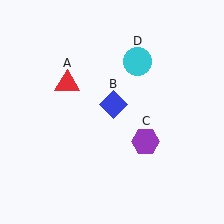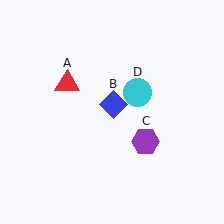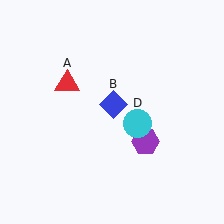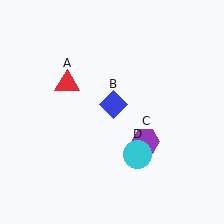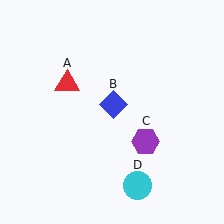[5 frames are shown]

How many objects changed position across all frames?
1 object changed position: cyan circle (object D).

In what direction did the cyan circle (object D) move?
The cyan circle (object D) moved down.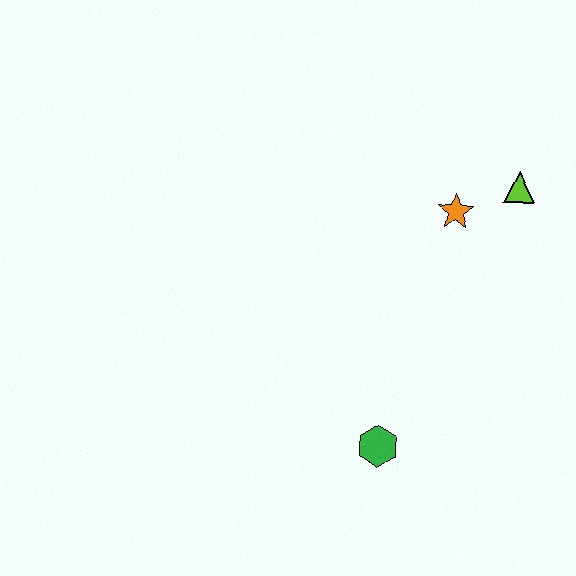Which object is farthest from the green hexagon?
The lime triangle is farthest from the green hexagon.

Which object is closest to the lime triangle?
The orange star is closest to the lime triangle.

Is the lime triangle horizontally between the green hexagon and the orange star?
No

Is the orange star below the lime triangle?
Yes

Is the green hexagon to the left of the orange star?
Yes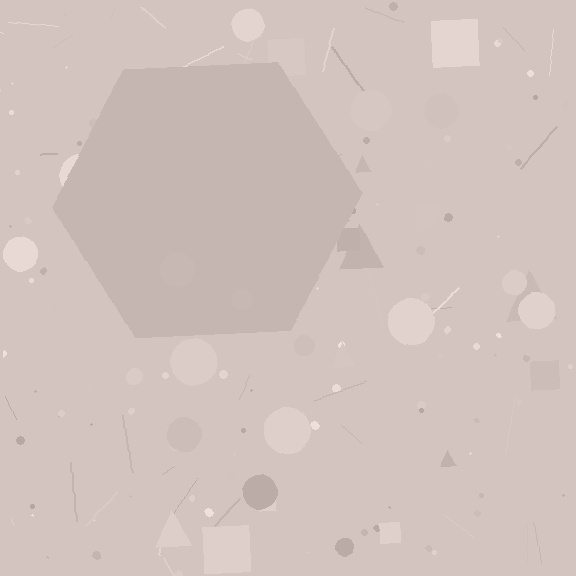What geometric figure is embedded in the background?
A hexagon is embedded in the background.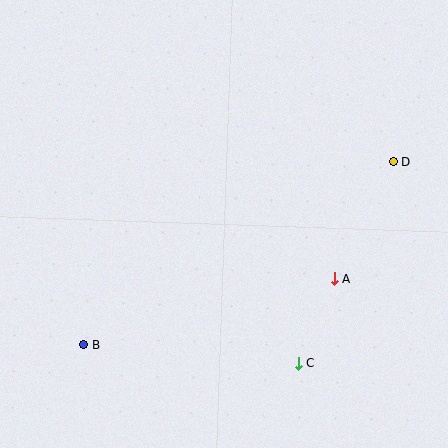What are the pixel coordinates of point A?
Point A is at (335, 279).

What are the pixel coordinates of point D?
Point D is at (394, 162).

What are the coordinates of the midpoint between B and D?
The midpoint between B and D is at (238, 253).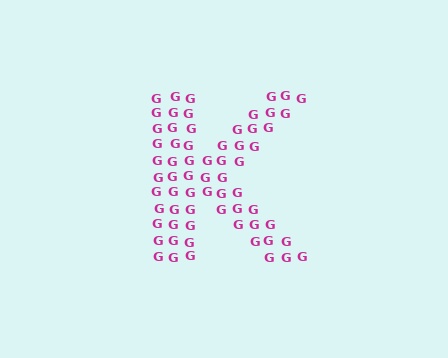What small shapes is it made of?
It is made of small letter G's.